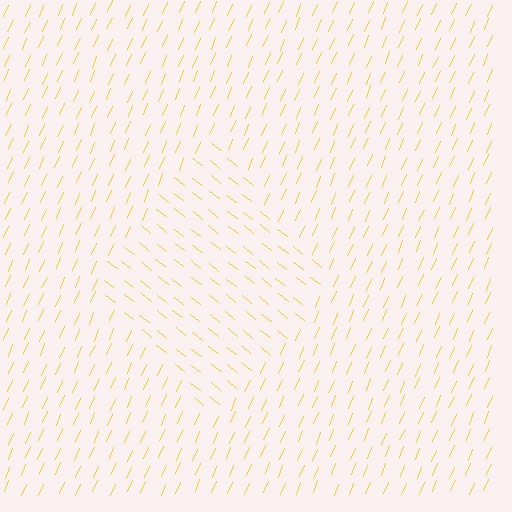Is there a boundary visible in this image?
Yes, there is a texture boundary formed by a change in line orientation.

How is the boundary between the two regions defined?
The boundary is defined purely by a change in line orientation (approximately 75 degrees difference). All lines are the same color and thickness.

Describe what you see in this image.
The image is filled with small yellow line segments. A diamond region in the image has lines oriented differently from the surrounding lines, creating a visible texture boundary.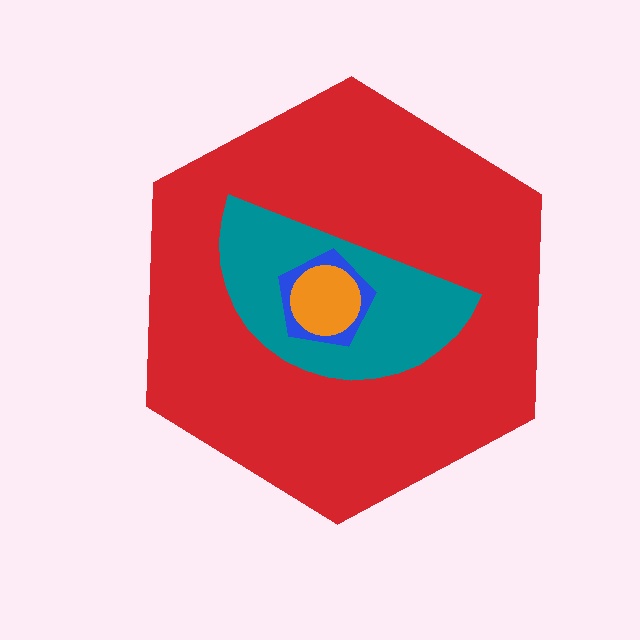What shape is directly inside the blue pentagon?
The orange circle.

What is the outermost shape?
The red hexagon.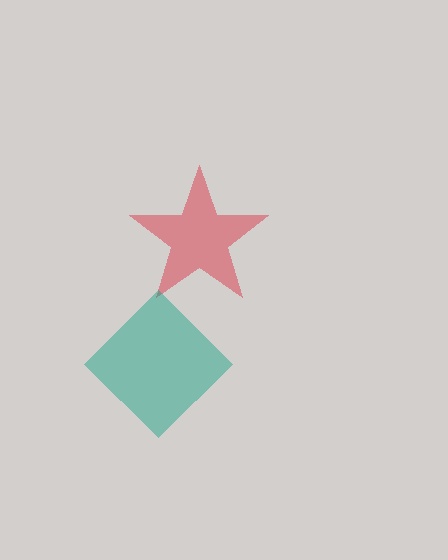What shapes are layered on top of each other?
The layered shapes are: a red star, a teal diamond.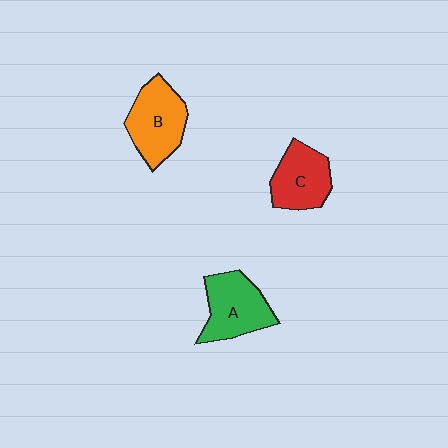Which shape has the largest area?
Shape B (orange).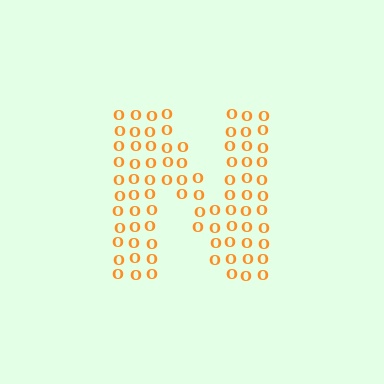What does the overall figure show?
The overall figure shows the letter N.